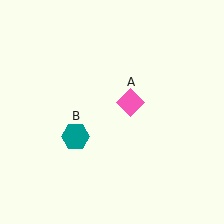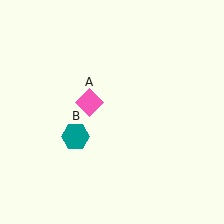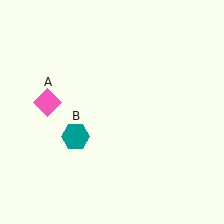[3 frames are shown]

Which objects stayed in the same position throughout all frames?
Teal hexagon (object B) remained stationary.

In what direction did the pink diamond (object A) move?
The pink diamond (object A) moved left.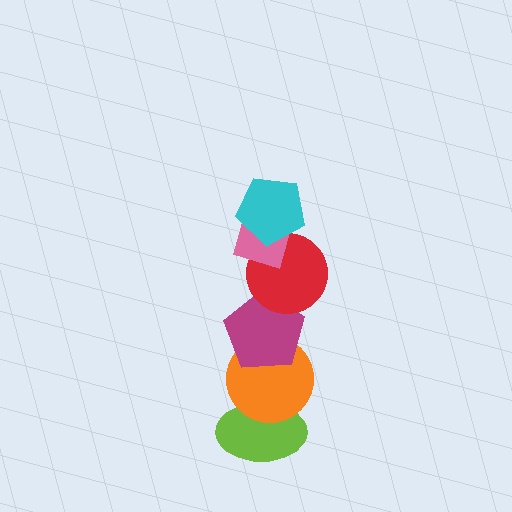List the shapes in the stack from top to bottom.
From top to bottom: the cyan pentagon, the pink diamond, the red circle, the magenta pentagon, the orange circle, the lime ellipse.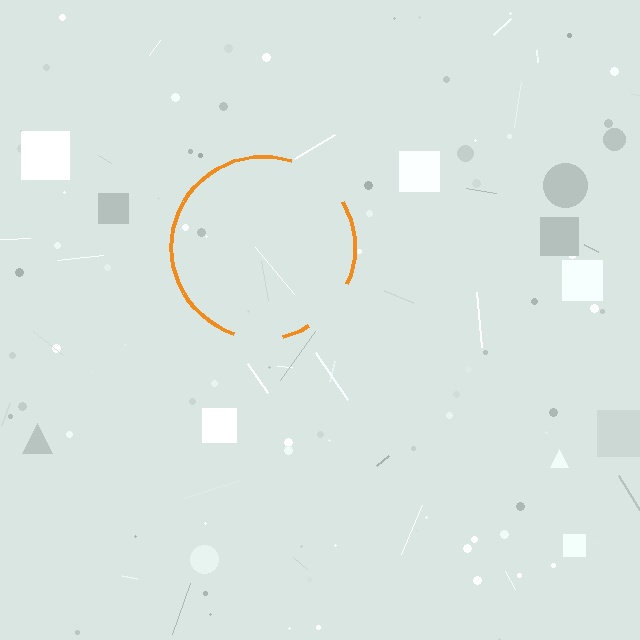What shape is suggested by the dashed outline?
The dashed outline suggests a circle.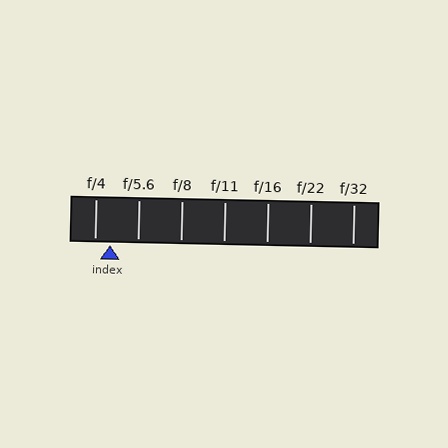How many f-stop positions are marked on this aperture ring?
There are 7 f-stop positions marked.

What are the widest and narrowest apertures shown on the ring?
The widest aperture shown is f/4 and the narrowest is f/32.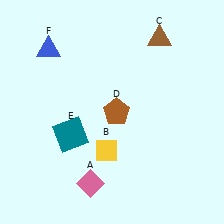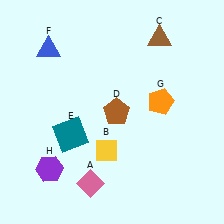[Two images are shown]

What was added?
An orange pentagon (G), a purple hexagon (H) were added in Image 2.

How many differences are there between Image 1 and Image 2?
There are 2 differences between the two images.